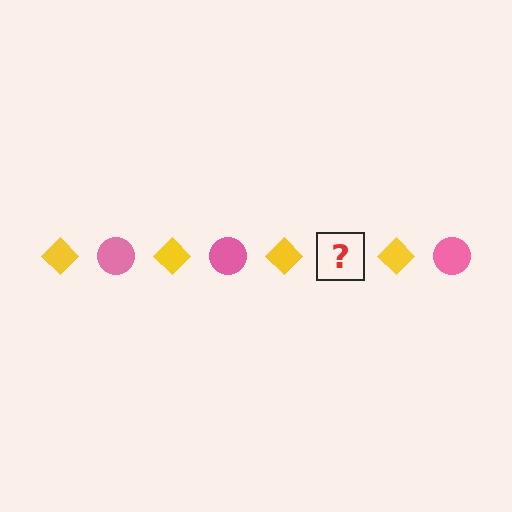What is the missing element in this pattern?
The missing element is a pink circle.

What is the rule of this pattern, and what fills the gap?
The rule is that the pattern alternates between yellow diamond and pink circle. The gap should be filled with a pink circle.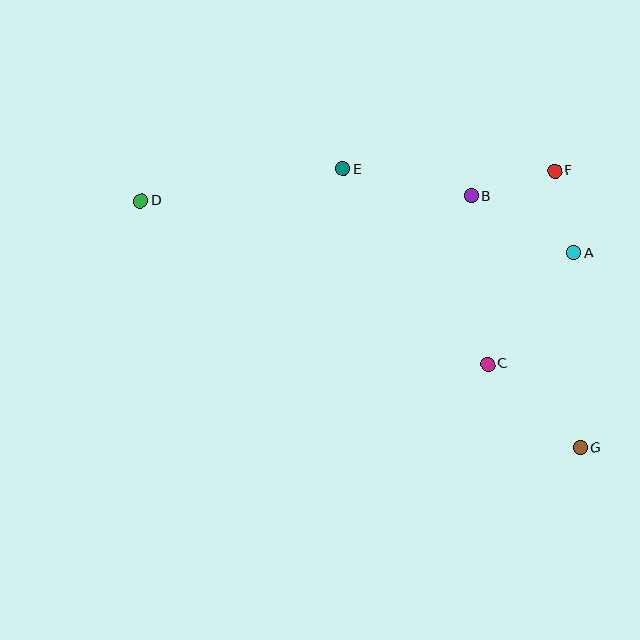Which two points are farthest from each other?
Points D and G are farthest from each other.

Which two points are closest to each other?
Points A and F are closest to each other.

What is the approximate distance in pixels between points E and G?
The distance between E and G is approximately 366 pixels.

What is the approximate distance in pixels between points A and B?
The distance between A and B is approximately 117 pixels.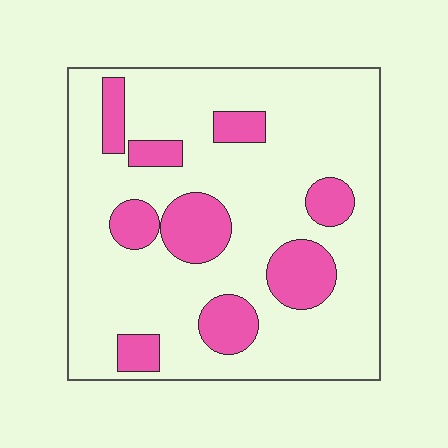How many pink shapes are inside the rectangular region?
9.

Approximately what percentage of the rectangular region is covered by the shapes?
Approximately 20%.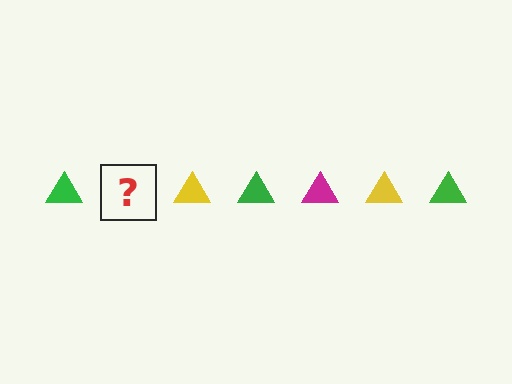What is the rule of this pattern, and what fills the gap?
The rule is that the pattern cycles through green, magenta, yellow triangles. The gap should be filled with a magenta triangle.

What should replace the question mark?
The question mark should be replaced with a magenta triangle.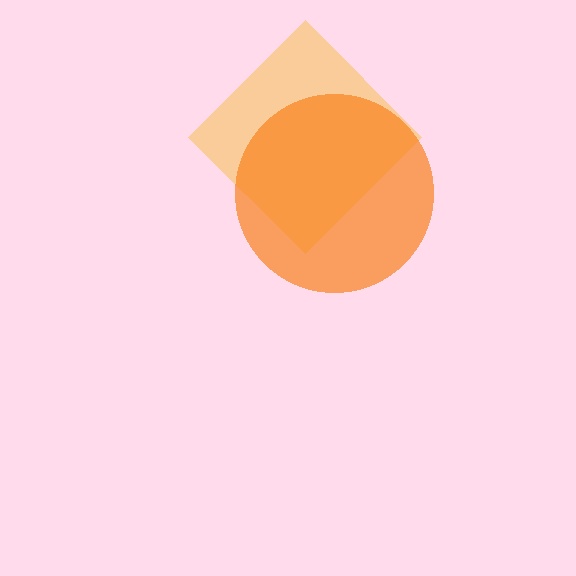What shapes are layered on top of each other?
The layered shapes are: a yellow diamond, an orange circle.